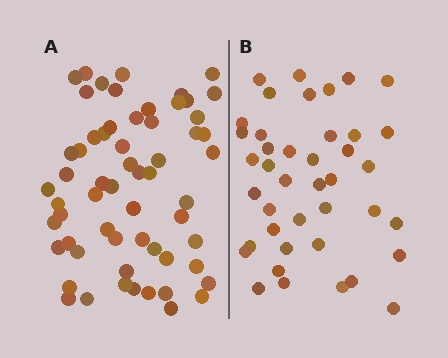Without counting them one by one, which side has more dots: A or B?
Region A (the left region) has more dots.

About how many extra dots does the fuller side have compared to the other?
Region A has approximately 20 more dots than region B.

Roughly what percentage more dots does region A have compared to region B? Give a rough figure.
About 45% more.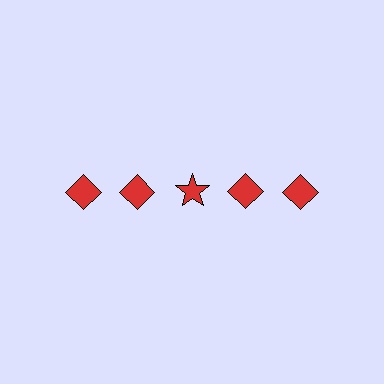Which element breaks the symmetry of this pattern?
The red star in the top row, center column breaks the symmetry. All other shapes are red diamonds.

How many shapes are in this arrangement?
There are 5 shapes arranged in a grid pattern.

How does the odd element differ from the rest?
It has a different shape: star instead of diamond.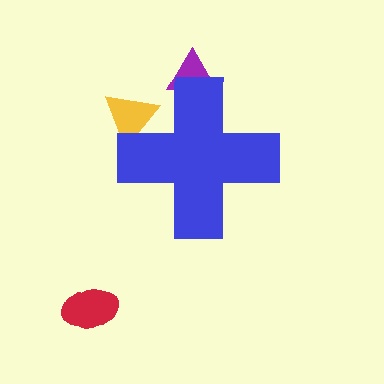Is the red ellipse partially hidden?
No, the red ellipse is fully visible.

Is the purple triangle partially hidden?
Yes, the purple triangle is partially hidden behind the blue cross.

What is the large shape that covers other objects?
A blue cross.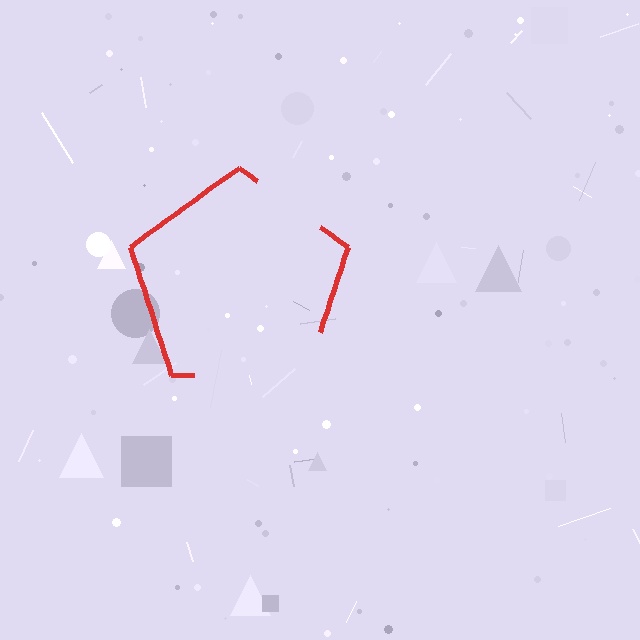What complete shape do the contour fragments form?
The contour fragments form a pentagon.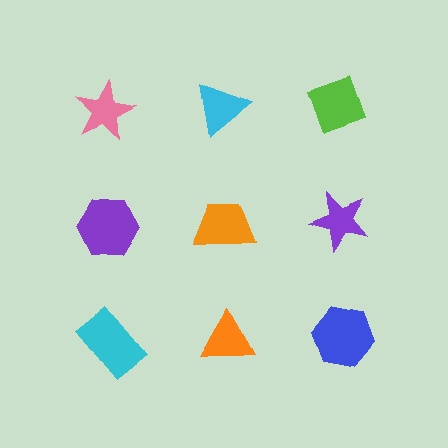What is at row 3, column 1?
A cyan rectangle.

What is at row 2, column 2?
An orange trapezoid.